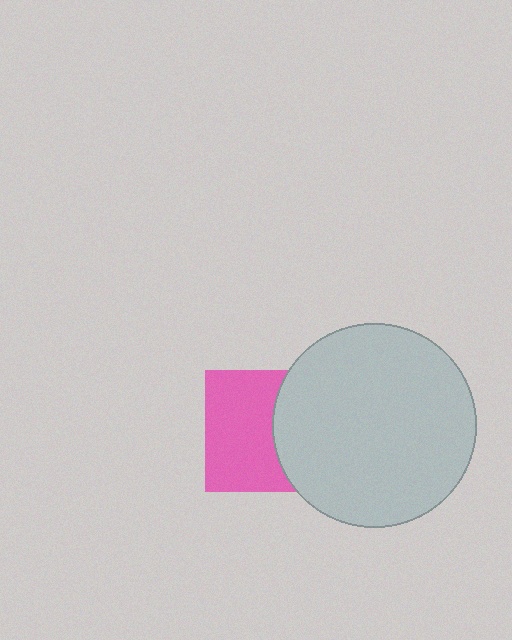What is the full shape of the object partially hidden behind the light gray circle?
The partially hidden object is a pink square.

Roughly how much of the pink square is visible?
About half of it is visible (roughly 60%).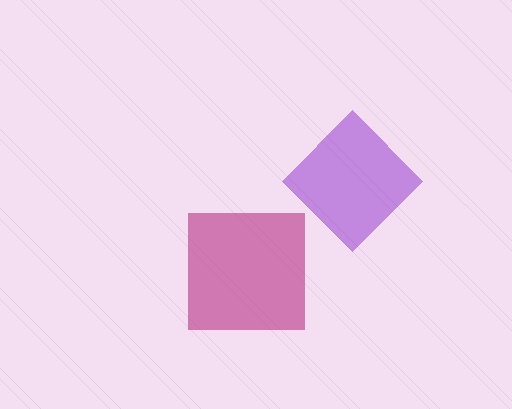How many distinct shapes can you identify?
There are 2 distinct shapes: a purple diamond, a magenta square.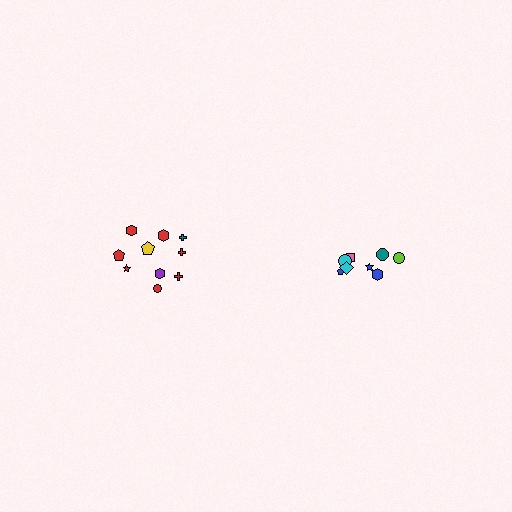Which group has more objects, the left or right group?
The left group.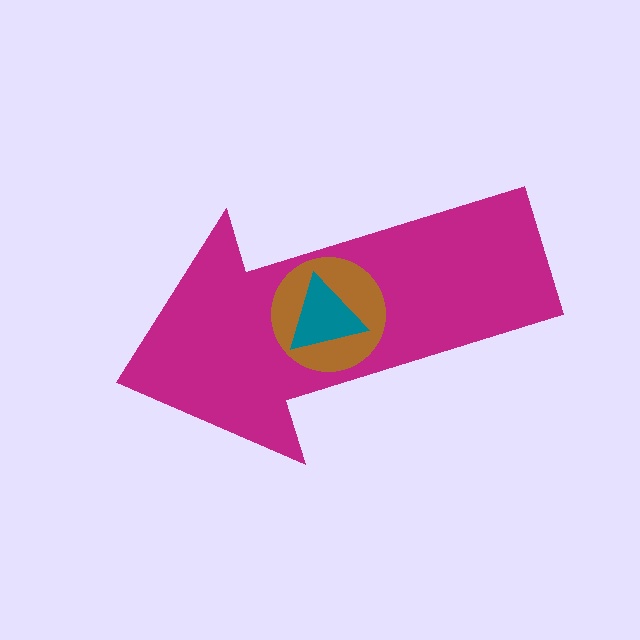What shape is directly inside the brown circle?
The teal triangle.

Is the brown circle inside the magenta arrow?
Yes.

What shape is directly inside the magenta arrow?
The brown circle.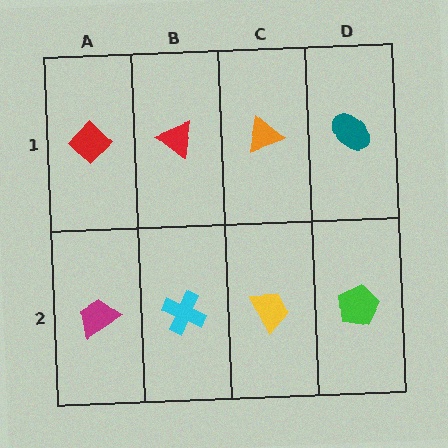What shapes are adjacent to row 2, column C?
An orange triangle (row 1, column C), a cyan cross (row 2, column B), a green pentagon (row 2, column D).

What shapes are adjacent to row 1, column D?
A green pentagon (row 2, column D), an orange triangle (row 1, column C).